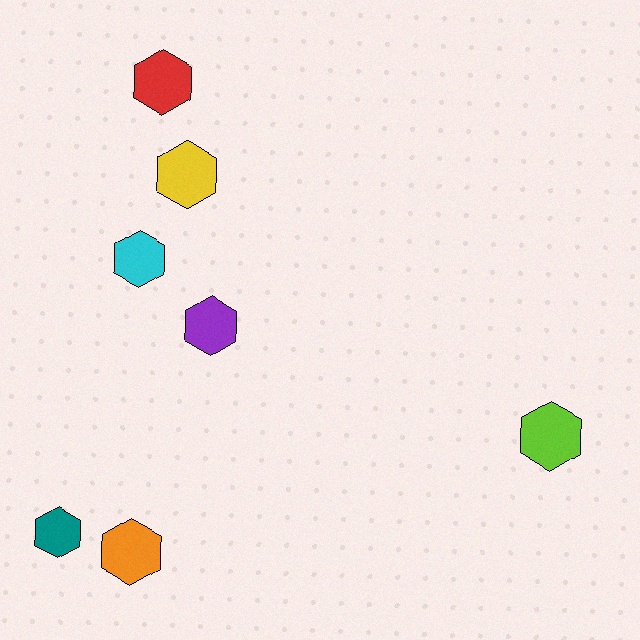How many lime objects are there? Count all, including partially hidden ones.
There is 1 lime object.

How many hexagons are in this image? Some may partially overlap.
There are 7 hexagons.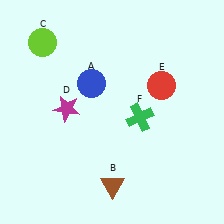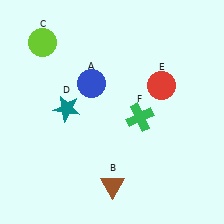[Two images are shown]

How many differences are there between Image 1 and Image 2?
There is 1 difference between the two images.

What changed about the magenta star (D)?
In Image 1, D is magenta. In Image 2, it changed to teal.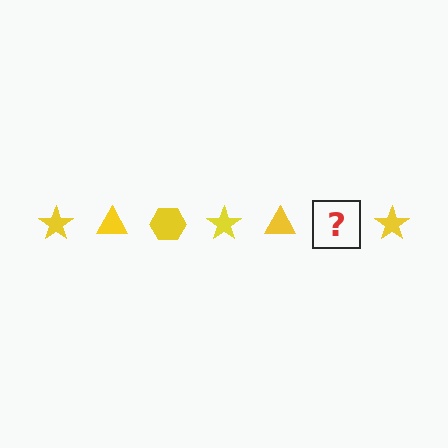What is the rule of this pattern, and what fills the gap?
The rule is that the pattern cycles through star, triangle, hexagon shapes in yellow. The gap should be filled with a yellow hexagon.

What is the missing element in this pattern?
The missing element is a yellow hexagon.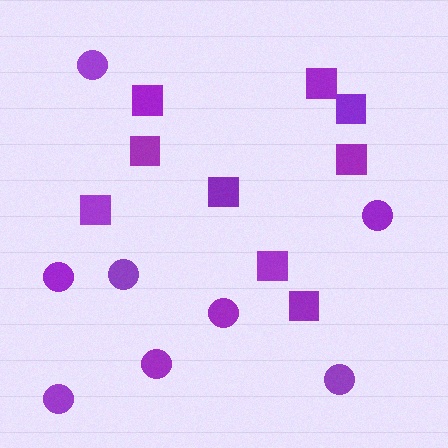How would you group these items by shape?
There are 2 groups: one group of circles (8) and one group of squares (9).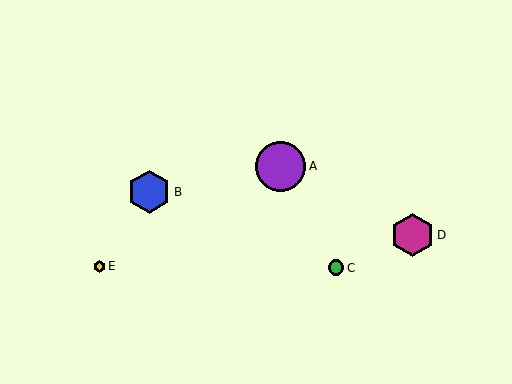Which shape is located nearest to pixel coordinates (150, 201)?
The blue hexagon (labeled B) at (149, 192) is nearest to that location.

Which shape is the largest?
The purple circle (labeled A) is the largest.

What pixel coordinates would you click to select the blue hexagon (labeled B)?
Click at (149, 192) to select the blue hexagon B.